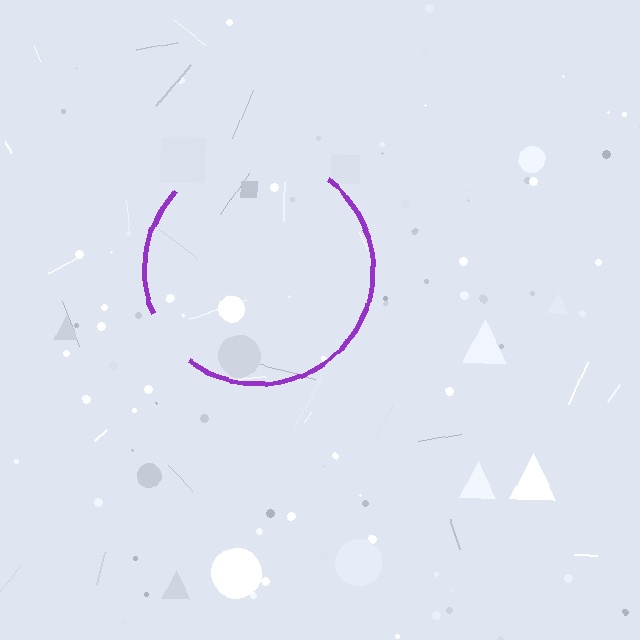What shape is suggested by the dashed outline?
The dashed outline suggests a circle.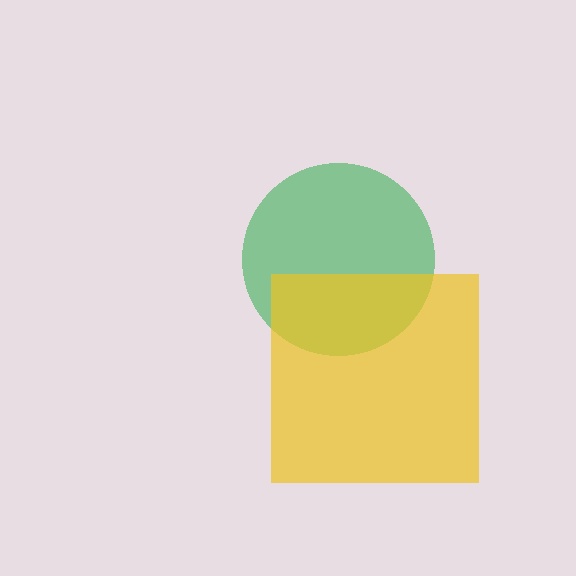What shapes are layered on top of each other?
The layered shapes are: a green circle, a yellow square.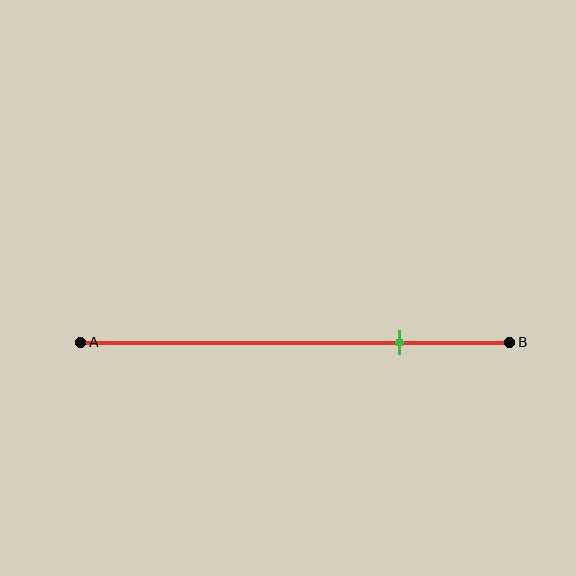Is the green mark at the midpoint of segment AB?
No, the mark is at about 75% from A, not at the 50% midpoint.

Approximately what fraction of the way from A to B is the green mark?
The green mark is approximately 75% of the way from A to B.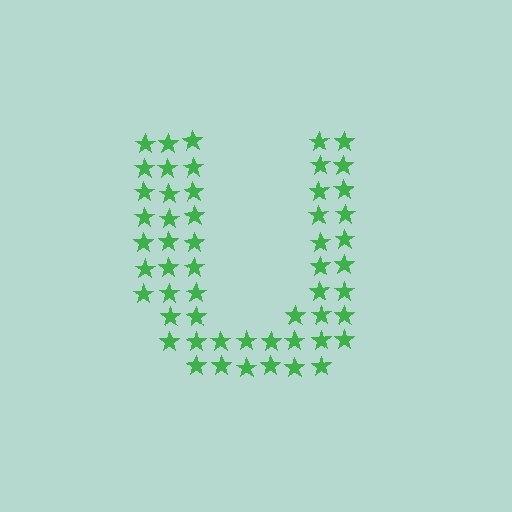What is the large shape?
The large shape is the letter U.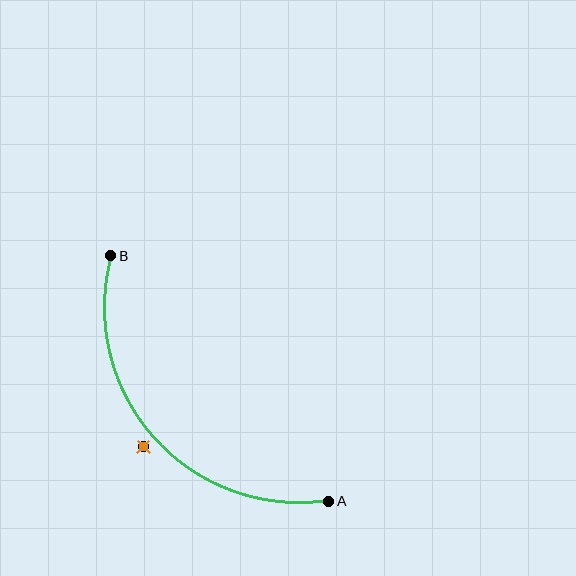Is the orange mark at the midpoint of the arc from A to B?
No — the orange mark does not lie on the arc at all. It sits slightly outside the curve.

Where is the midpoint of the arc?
The arc midpoint is the point on the curve farthest from the straight line joining A and B. It sits below and to the left of that line.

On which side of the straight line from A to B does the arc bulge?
The arc bulges below and to the left of the straight line connecting A and B.